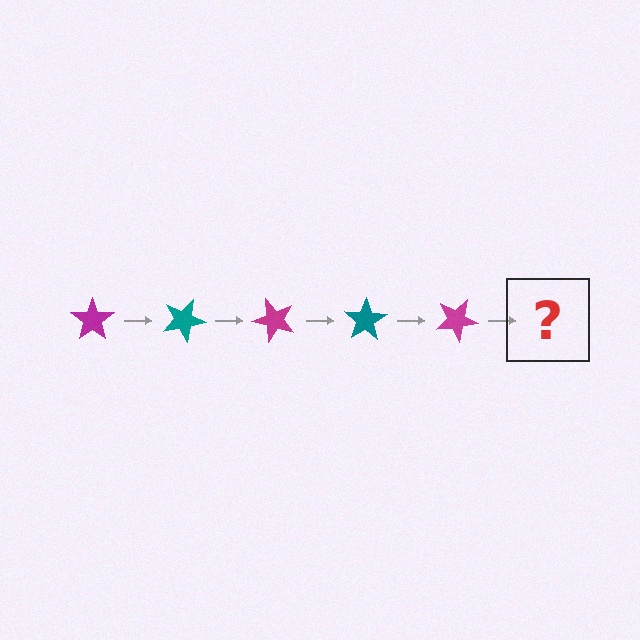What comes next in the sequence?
The next element should be a teal star, rotated 125 degrees from the start.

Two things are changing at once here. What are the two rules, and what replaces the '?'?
The two rules are that it rotates 25 degrees each step and the color cycles through magenta and teal. The '?' should be a teal star, rotated 125 degrees from the start.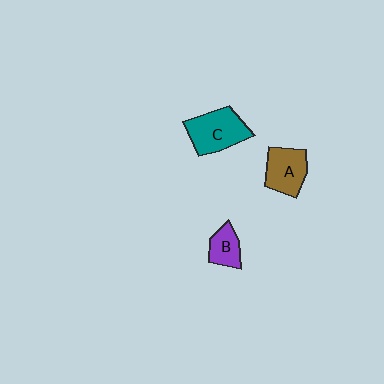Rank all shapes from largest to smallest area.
From largest to smallest: C (teal), A (brown), B (purple).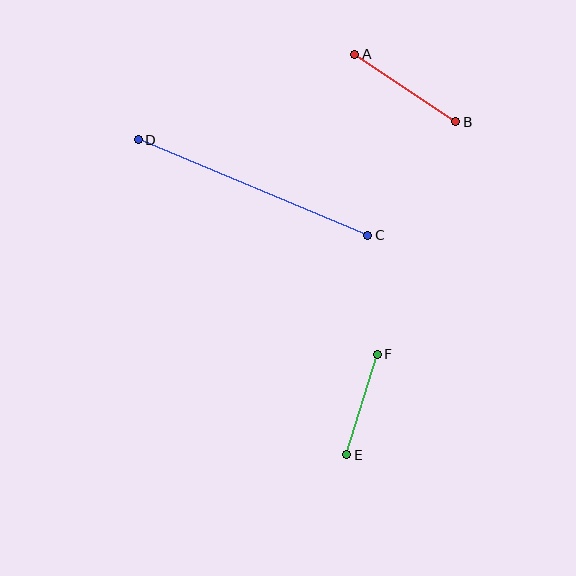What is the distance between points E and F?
The distance is approximately 106 pixels.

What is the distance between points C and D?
The distance is approximately 248 pixels.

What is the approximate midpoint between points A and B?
The midpoint is at approximately (405, 88) pixels.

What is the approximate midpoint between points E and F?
The midpoint is at approximately (362, 404) pixels.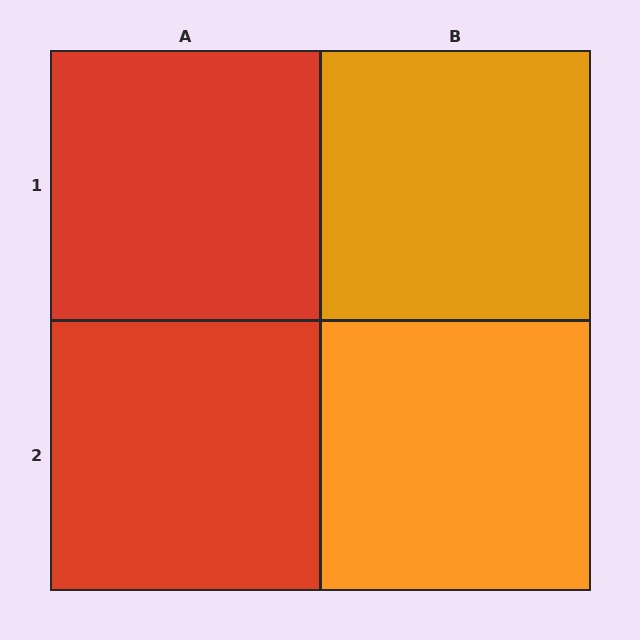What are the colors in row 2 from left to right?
Red, orange.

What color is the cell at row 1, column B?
Orange.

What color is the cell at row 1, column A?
Red.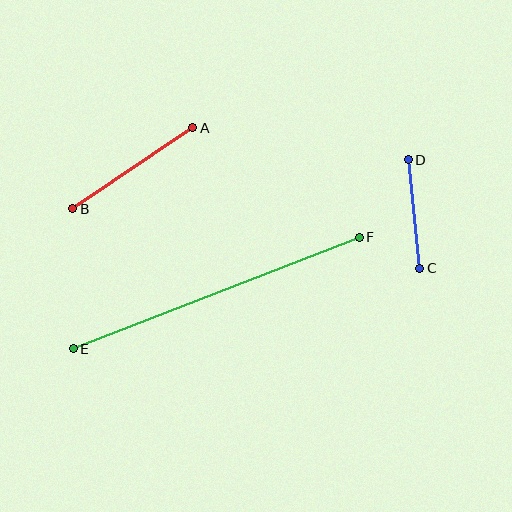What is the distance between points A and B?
The distance is approximately 145 pixels.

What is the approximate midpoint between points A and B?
The midpoint is at approximately (133, 168) pixels.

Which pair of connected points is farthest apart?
Points E and F are farthest apart.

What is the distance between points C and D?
The distance is approximately 109 pixels.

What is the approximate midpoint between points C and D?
The midpoint is at approximately (414, 214) pixels.